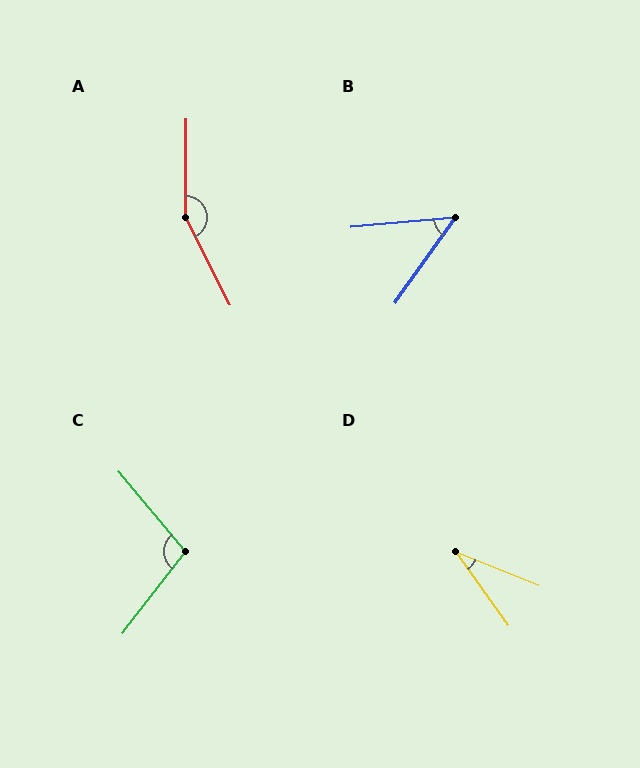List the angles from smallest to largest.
D (32°), B (50°), C (103°), A (153°).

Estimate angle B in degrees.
Approximately 50 degrees.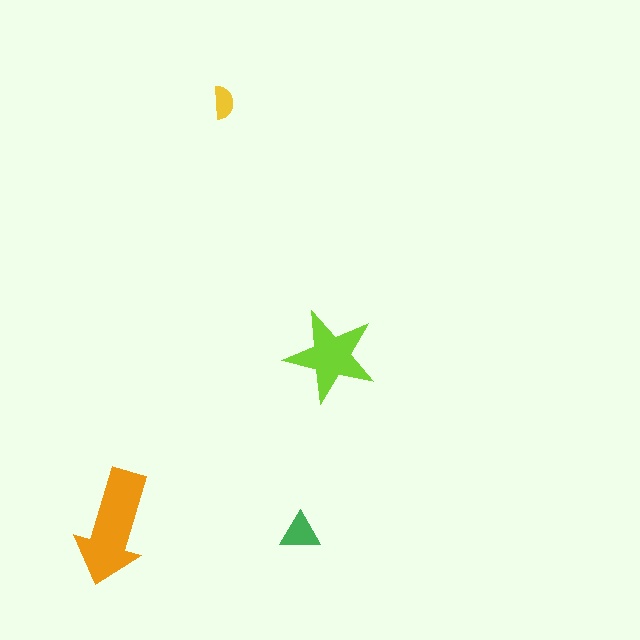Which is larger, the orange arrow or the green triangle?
The orange arrow.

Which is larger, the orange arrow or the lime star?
The orange arrow.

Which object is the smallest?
The yellow semicircle.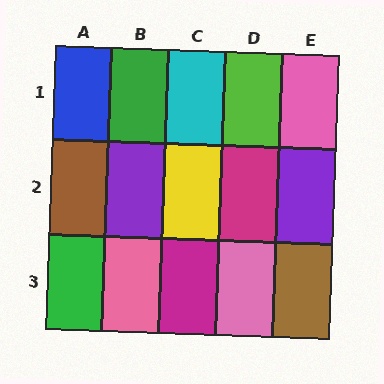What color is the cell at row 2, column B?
Purple.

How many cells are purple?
2 cells are purple.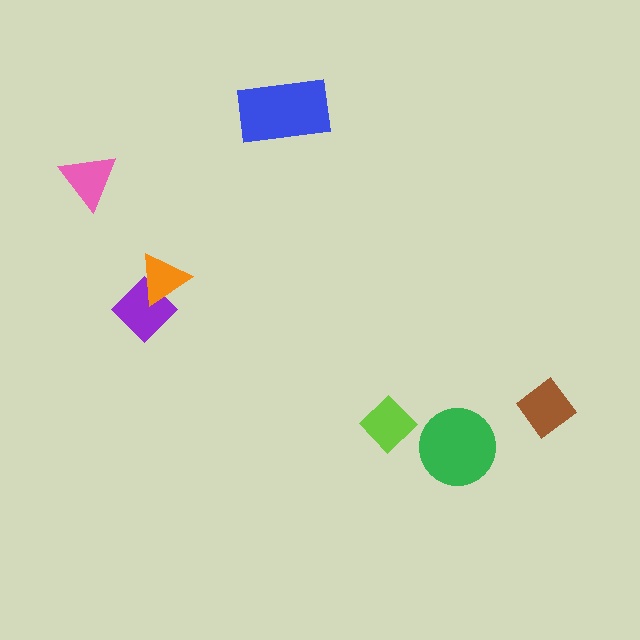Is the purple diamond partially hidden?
Yes, it is partially covered by another shape.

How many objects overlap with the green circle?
0 objects overlap with the green circle.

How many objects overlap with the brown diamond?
0 objects overlap with the brown diamond.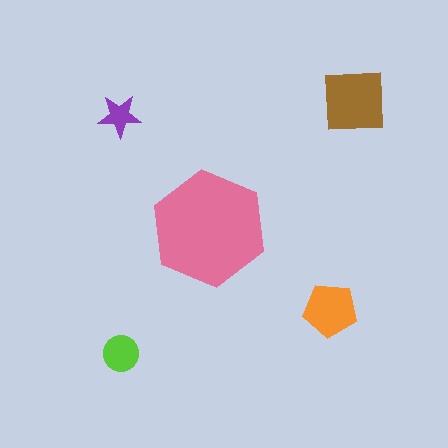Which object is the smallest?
The purple star.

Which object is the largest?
The pink hexagon.